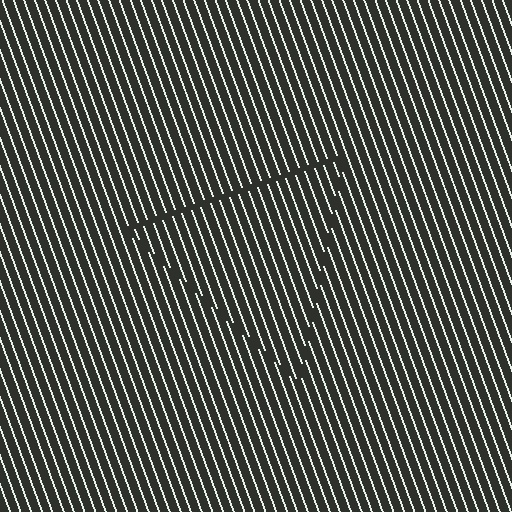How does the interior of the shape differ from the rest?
The interior of the shape contains the same grating, shifted by half a period — the contour is defined by the phase discontinuity where line-ends from the inner and outer gratings abut.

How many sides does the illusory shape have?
3 sides — the line-ends trace a triangle.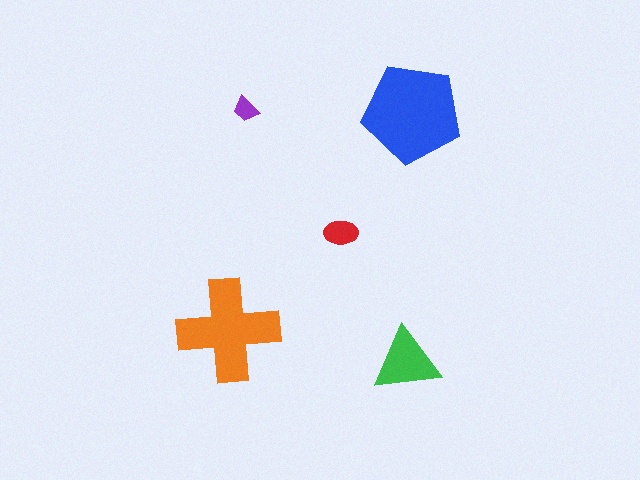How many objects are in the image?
There are 5 objects in the image.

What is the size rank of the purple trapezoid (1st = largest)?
5th.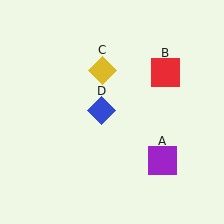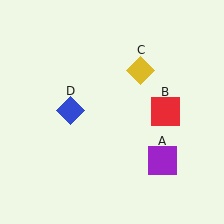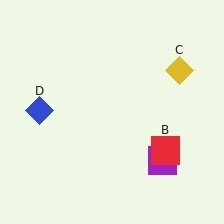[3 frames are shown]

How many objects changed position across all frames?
3 objects changed position: red square (object B), yellow diamond (object C), blue diamond (object D).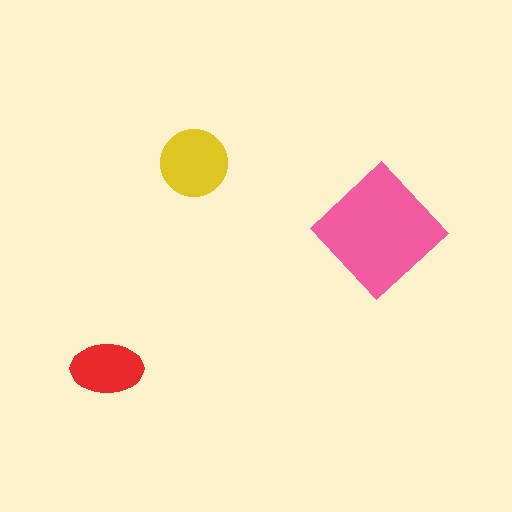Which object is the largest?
The pink diamond.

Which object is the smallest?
The red ellipse.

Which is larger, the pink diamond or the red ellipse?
The pink diamond.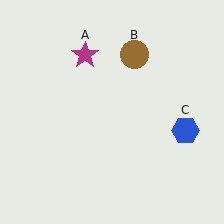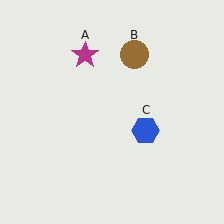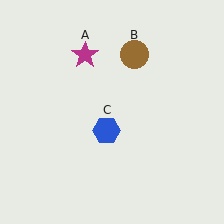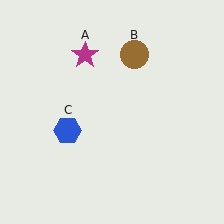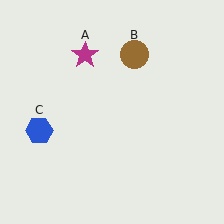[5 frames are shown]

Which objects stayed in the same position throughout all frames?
Magenta star (object A) and brown circle (object B) remained stationary.